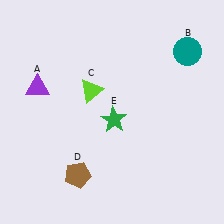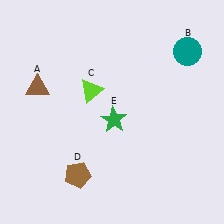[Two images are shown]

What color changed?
The triangle (A) changed from purple in Image 1 to brown in Image 2.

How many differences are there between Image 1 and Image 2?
There is 1 difference between the two images.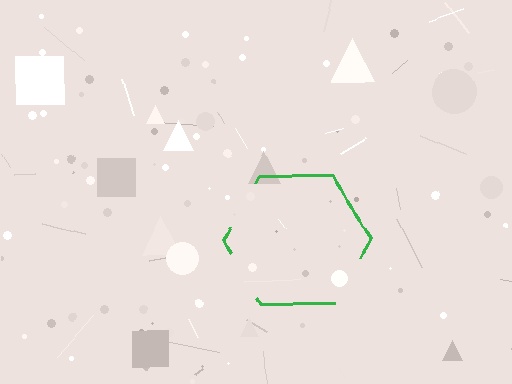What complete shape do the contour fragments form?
The contour fragments form a hexagon.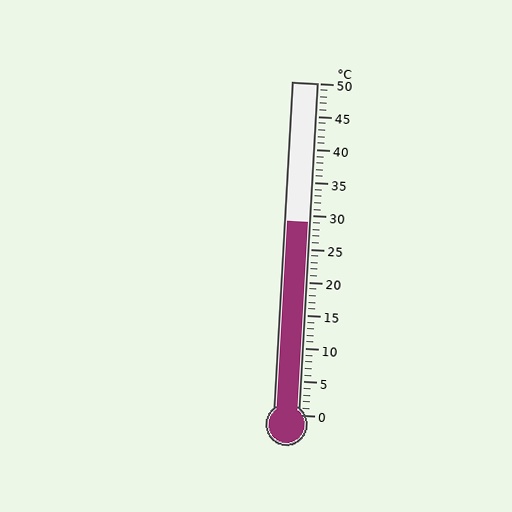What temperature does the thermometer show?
The thermometer shows approximately 29°C.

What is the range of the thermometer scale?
The thermometer scale ranges from 0°C to 50°C.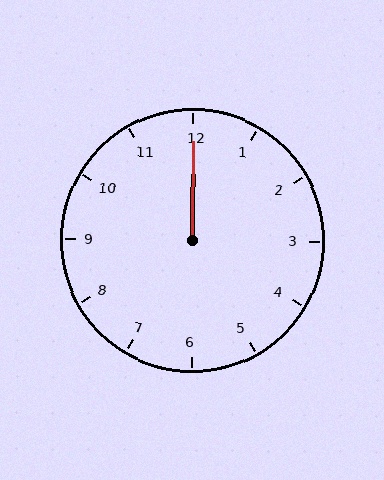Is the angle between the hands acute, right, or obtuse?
It is acute.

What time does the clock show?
12:00.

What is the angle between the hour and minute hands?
Approximately 0 degrees.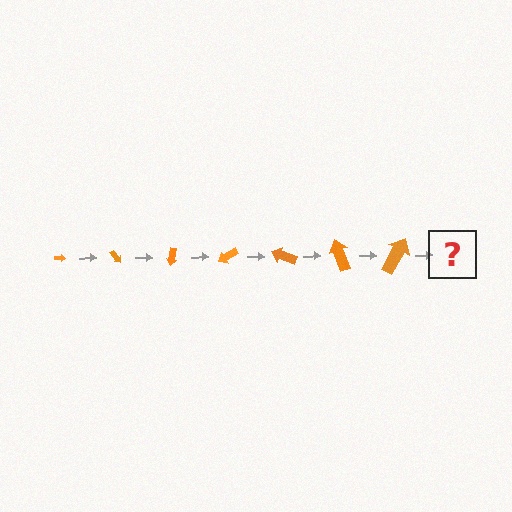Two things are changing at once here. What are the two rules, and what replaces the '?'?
The two rules are that the arrow grows larger each step and it rotates 50 degrees each step. The '?' should be an arrow, larger than the previous one and rotated 350 degrees from the start.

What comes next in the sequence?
The next element should be an arrow, larger than the previous one and rotated 350 degrees from the start.